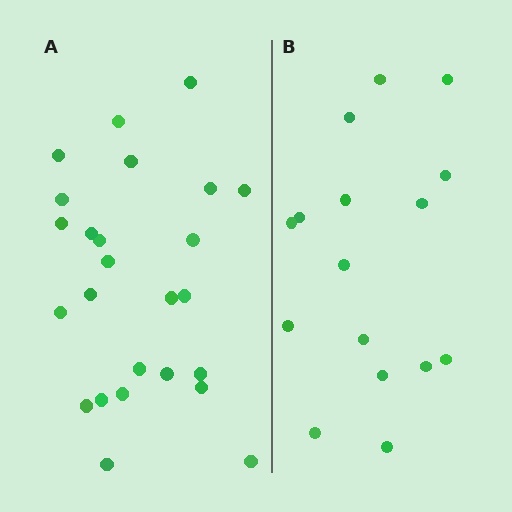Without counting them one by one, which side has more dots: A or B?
Region A (the left region) has more dots.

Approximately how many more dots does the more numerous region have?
Region A has roughly 8 or so more dots than region B.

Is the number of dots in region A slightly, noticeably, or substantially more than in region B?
Region A has substantially more. The ratio is roughly 1.6 to 1.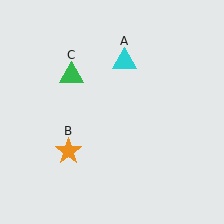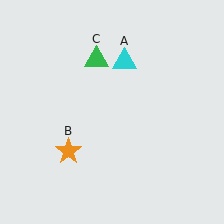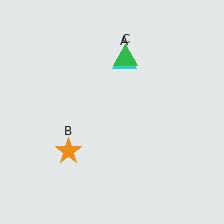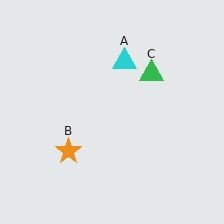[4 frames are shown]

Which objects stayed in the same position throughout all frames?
Cyan triangle (object A) and orange star (object B) remained stationary.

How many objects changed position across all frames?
1 object changed position: green triangle (object C).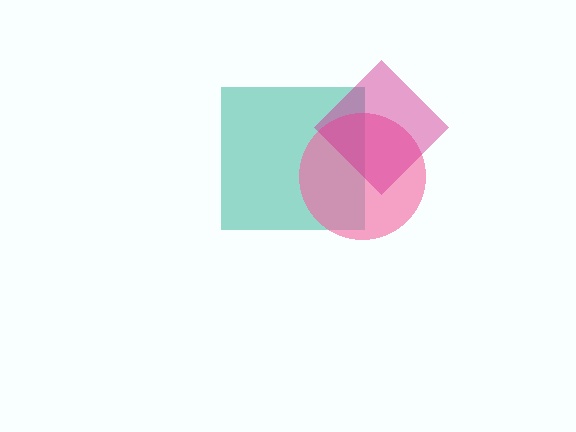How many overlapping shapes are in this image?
There are 3 overlapping shapes in the image.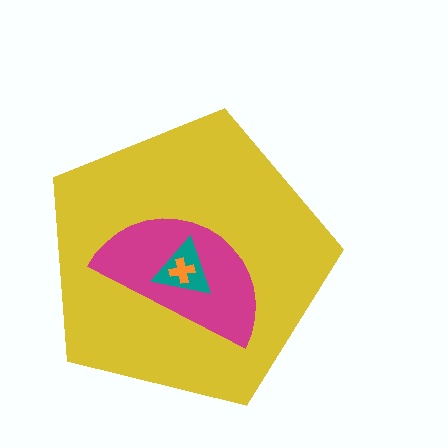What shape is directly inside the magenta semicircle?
The teal triangle.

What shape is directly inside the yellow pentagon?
The magenta semicircle.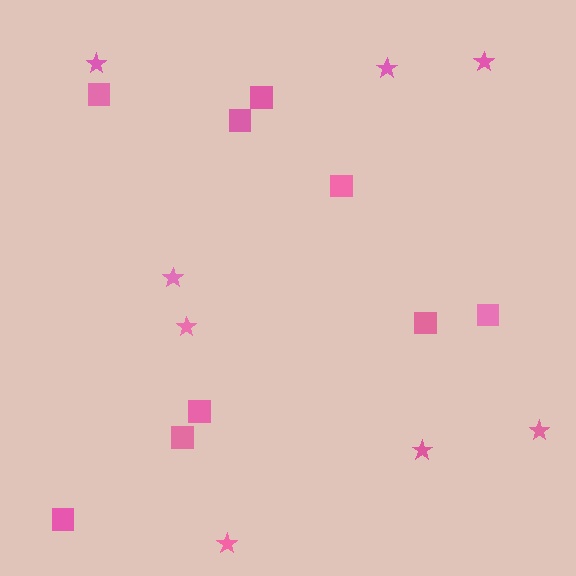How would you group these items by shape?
There are 2 groups: one group of squares (9) and one group of stars (8).